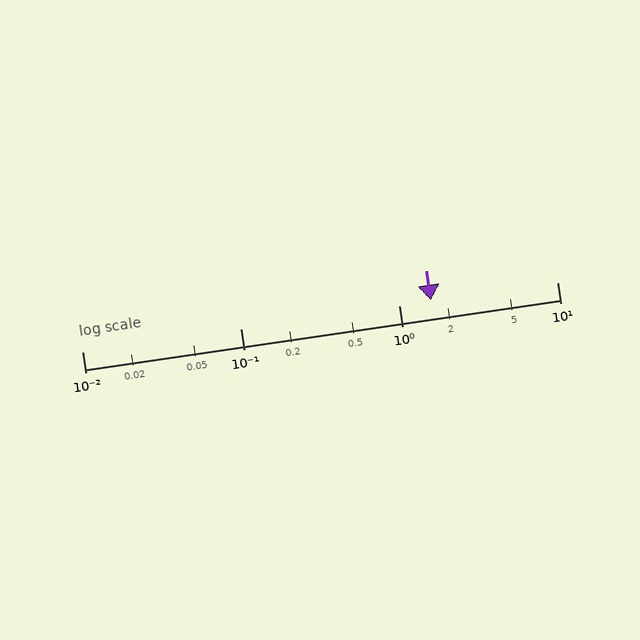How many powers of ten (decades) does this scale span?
The scale spans 3 decades, from 0.01 to 10.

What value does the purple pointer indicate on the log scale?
The pointer indicates approximately 1.6.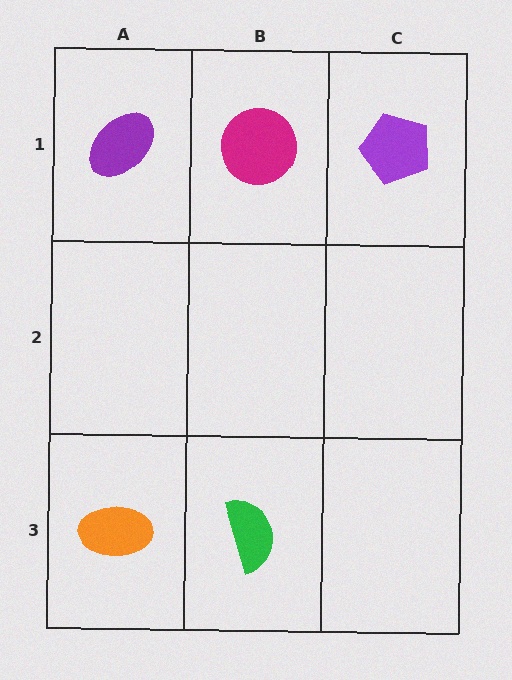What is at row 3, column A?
An orange ellipse.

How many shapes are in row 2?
0 shapes.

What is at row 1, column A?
A purple ellipse.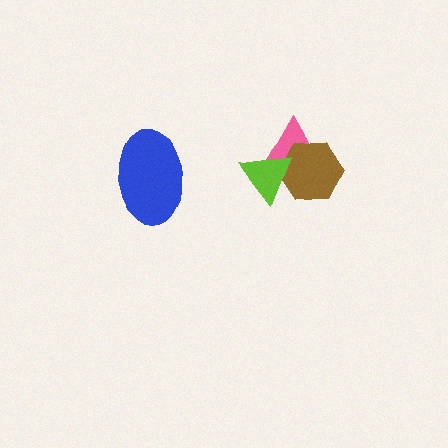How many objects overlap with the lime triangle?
2 objects overlap with the lime triangle.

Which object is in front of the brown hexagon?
The lime triangle is in front of the brown hexagon.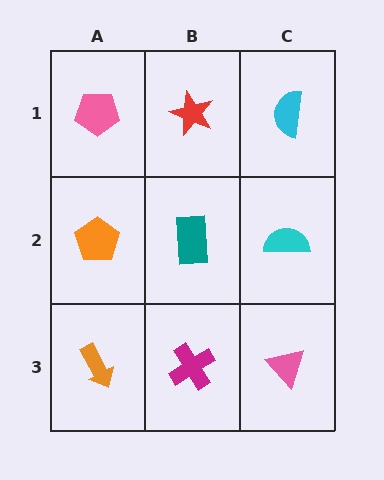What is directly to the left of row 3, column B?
An orange arrow.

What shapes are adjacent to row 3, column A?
An orange pentagon (row 2, column A), a magenta cross (row 3, column B).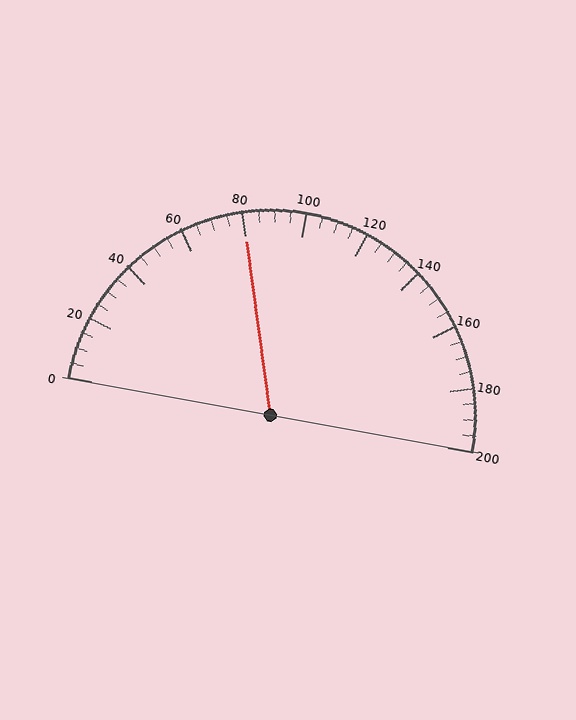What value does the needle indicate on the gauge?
The needle indicates approximately 80.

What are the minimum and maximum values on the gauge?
The gauge ranges from 0 to 200.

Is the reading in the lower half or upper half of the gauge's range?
The reading is in the lower half of the range (0 to 200).